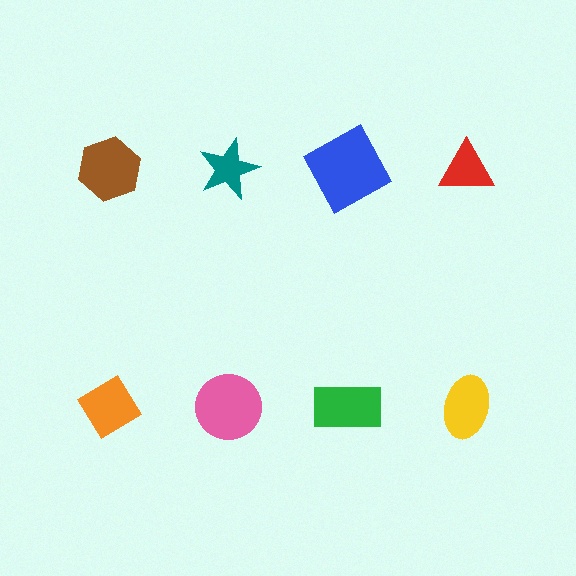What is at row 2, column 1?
An orange diamond.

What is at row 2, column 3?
A green rectangle.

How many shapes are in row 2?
4 shapes.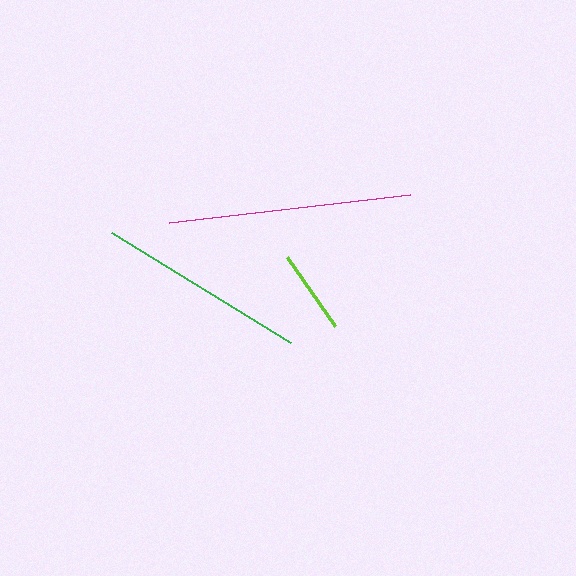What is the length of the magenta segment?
The magenta segment is approximately 242 pixels long.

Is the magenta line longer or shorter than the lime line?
The magenta line is longer than the lime line.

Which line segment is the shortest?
The lime line is the shortest at approximately 84 pixels.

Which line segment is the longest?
The magenta line is the longest at approximately 242 pixels.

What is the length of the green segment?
The green segment is approximately 210 pixels long.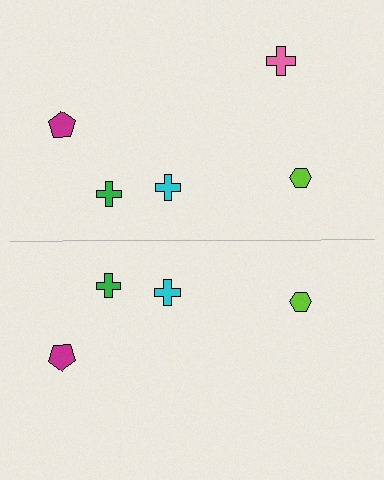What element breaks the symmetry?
A pink cross is missing from the bottom side.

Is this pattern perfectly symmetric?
No, the pattern is not perfectly symmetric. A pink cross is missing from the bottom side.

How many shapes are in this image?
There are 9 shapes in this image.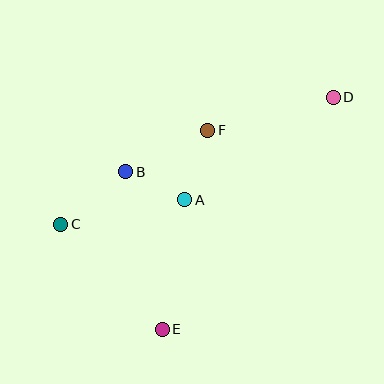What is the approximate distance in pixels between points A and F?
The distance between A and F is approximately 73 pixels.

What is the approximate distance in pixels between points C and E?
The distance between C and E is approximately 146 pixels.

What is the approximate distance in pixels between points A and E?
The distance between A and E is approximately 131 pixels.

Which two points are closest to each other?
Points A and B are closest to each other.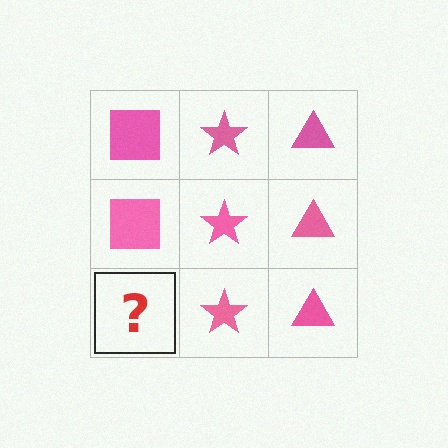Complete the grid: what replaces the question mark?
The question mark should be replaced with a pink square.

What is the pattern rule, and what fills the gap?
The rule is that each column has a consistent shape. The gap should be filled with a pink square.